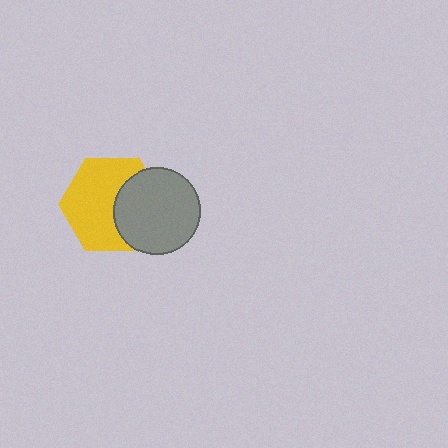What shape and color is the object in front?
The object in front is a gray circle.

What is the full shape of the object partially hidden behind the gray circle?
The partially hidden object is a yellow hexagon.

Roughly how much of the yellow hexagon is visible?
About half of it is visible (roughly 64%).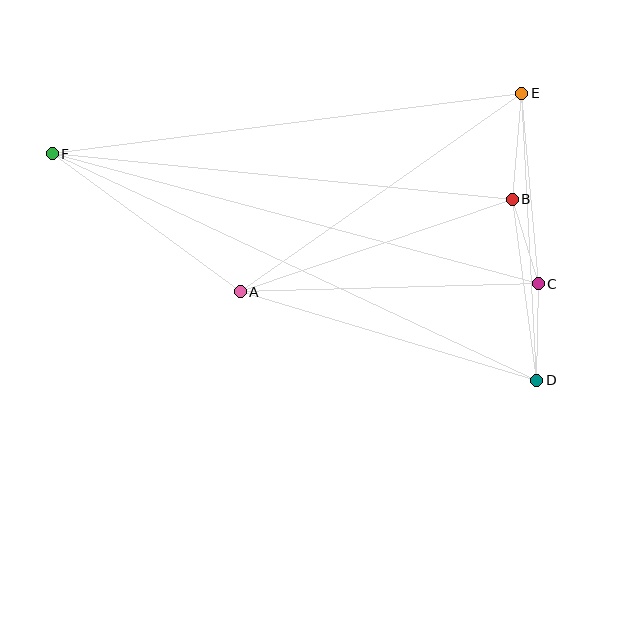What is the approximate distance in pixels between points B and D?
The distance between B and D is approximately 183 pixels.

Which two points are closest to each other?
Points B and C are closest to each other.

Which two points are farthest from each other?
Points D and F are farthest from each other.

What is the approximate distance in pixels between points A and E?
The distance between A and E is approximately 344 pixels.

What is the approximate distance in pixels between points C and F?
The distance between C and F is approximately 503 pixels.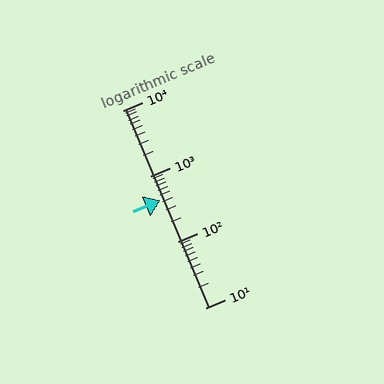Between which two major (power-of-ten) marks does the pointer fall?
The pointer is between 100 and 1000.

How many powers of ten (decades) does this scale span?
The scale spans 3 decades, from 10 to 10000.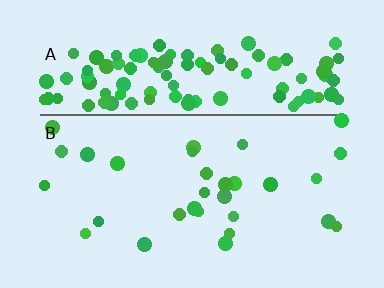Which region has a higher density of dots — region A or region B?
A (the top).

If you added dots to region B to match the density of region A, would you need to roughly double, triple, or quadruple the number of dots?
Approximately quadruple.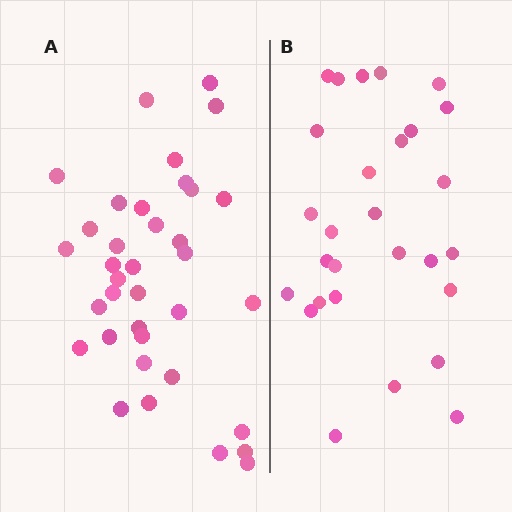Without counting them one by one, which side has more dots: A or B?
Region A (the left region) has more dots.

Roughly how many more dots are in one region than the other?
Region A has roughly 8 or so more dots than region B.